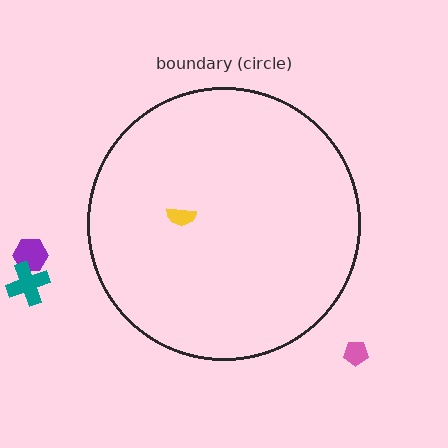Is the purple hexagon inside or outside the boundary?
Outside.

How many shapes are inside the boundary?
1 inside, 3 outside.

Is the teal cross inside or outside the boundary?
Outside.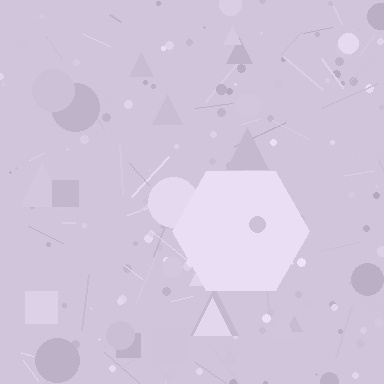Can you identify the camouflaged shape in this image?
The camouflaged shape is a hexagon.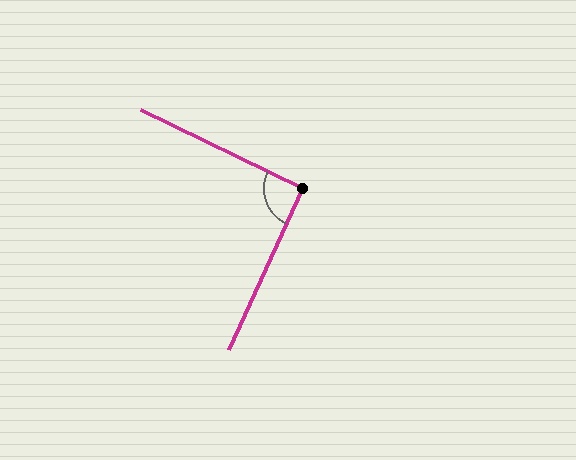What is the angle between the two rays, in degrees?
Approximately 91 degrees.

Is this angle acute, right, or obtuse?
It is approximately a right angle.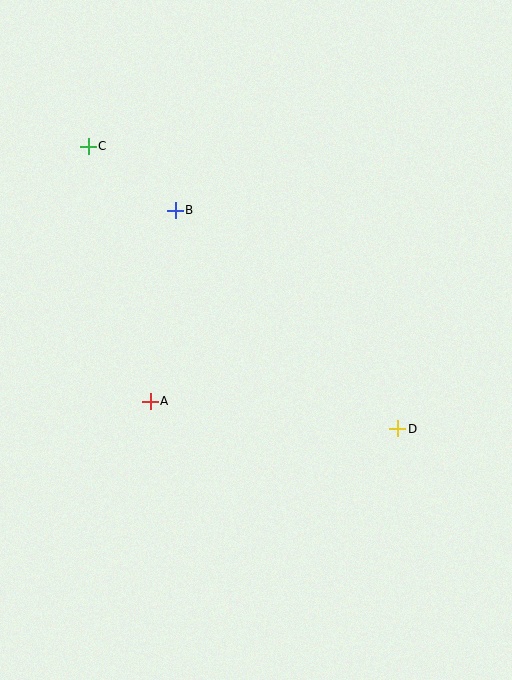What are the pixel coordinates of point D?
Point D is at (398, 429).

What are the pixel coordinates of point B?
Point B is at (175, 210).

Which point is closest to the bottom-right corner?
Point D is closest to the bottom-right corner.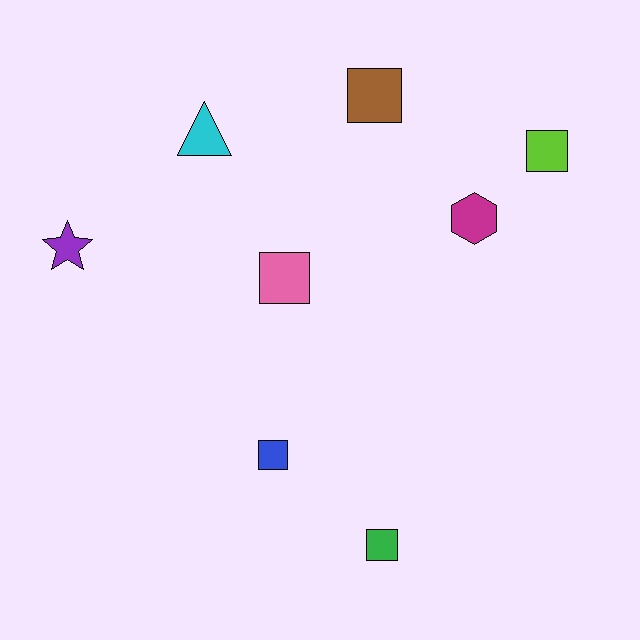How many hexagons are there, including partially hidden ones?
There is 1 hexagon.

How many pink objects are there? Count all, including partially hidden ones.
There is 1 pink object.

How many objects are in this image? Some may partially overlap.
There are 8 objects.